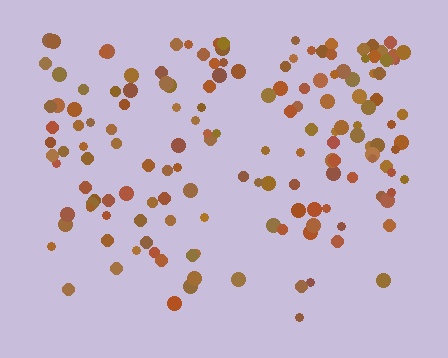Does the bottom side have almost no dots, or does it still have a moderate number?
Still a moderate number, just noticeably fewer than the top.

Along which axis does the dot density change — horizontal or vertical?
Vertical.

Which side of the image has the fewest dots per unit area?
The bottom.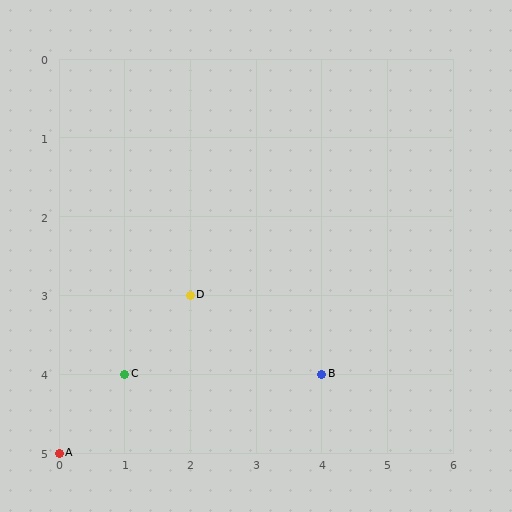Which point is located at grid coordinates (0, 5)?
Point A is at (0, 5).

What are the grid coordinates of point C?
Point C is at grid coordinates (1, 4).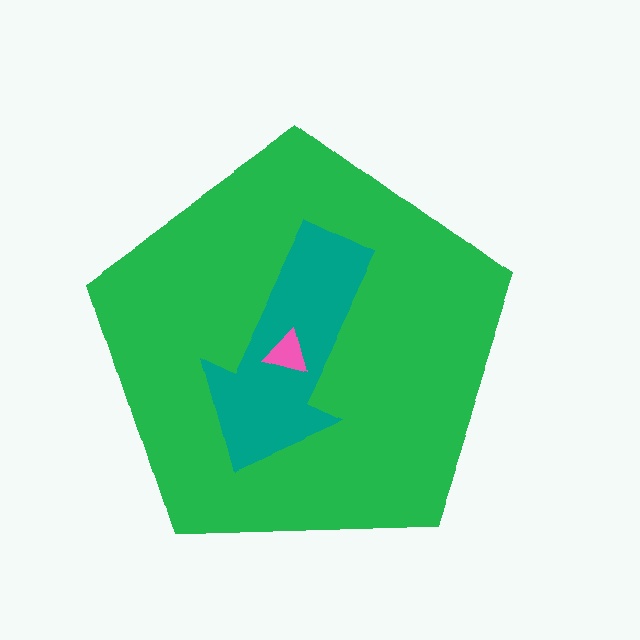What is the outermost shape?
The green pentagon.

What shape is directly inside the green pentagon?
The teal arrow.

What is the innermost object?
The pink triangle.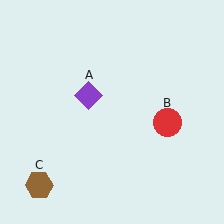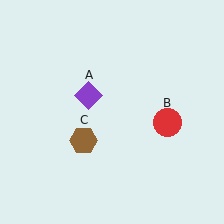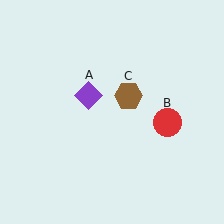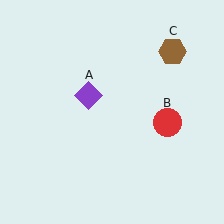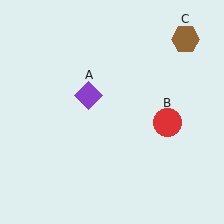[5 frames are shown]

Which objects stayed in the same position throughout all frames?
Purple diamond (object A) and red circle (object B) remained stationary.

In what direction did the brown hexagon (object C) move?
The brown hexagon (object C) moved up and to the right.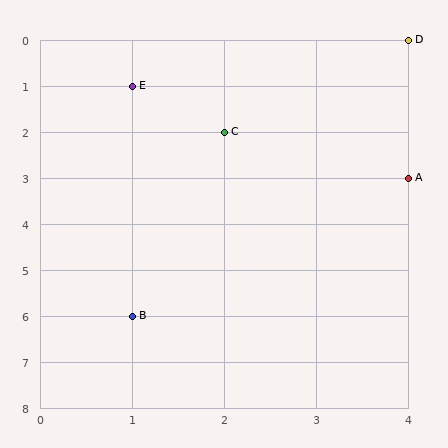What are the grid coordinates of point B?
Point B is at grid coordinates (1, 6).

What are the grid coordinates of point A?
Point A is at grid coordinates (4, 3).